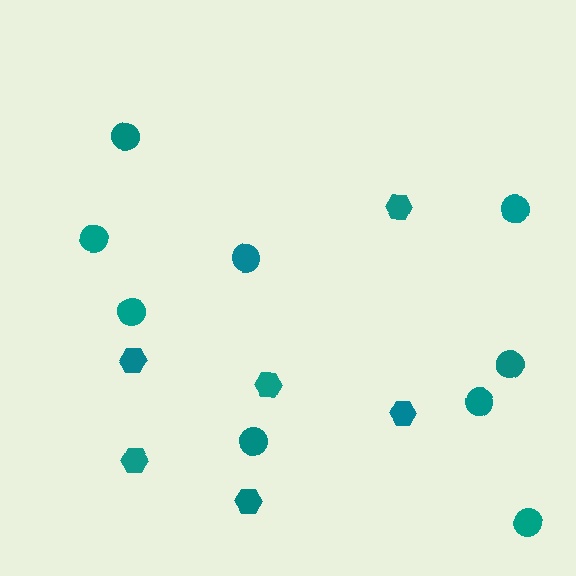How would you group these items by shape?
There are 2 groups: one group of hexagons (6) and one group of circles (9).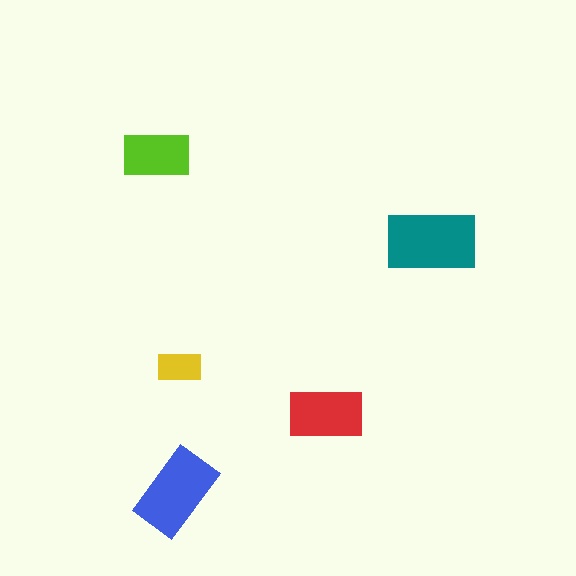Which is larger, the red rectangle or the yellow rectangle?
The red one.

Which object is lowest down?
The blue rectangle is bottommost.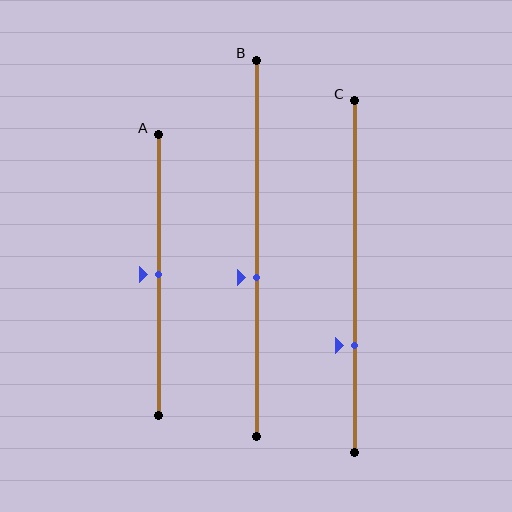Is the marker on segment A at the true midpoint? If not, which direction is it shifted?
Yes, the marker on segment A is at the true midpoint.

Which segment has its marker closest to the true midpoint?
Segment A has its marker closest to the true midpoint.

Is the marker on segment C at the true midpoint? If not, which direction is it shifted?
No, the marker on segment C is shifted downward by about 20% of the segment length.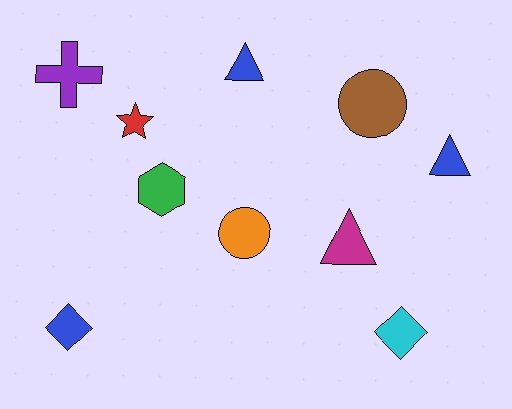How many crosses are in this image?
There is 1 cross.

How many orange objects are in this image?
There is 1 orange object.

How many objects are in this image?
There are 10 objects.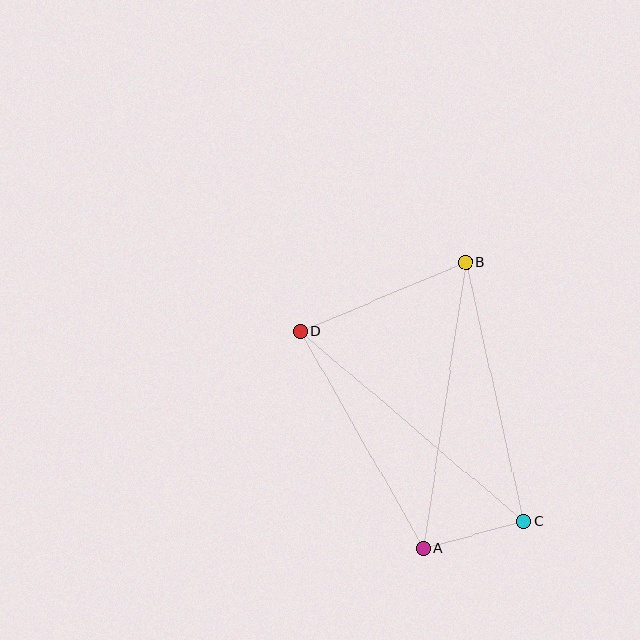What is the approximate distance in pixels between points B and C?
The distance between B and C is approximately 265 pixels.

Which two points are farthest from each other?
Points C and D are farthest from each other.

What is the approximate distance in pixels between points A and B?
The distance between A and B is approximately 289 pixels.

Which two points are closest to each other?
Points A and C are closest to each other.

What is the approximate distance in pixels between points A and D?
The distance between A and D is approximately 250 pixels.